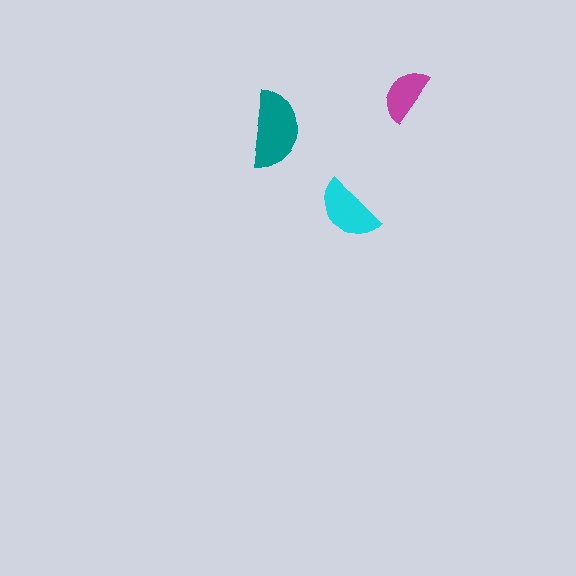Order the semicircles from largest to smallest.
the teal one, the cyan one, the magenta one.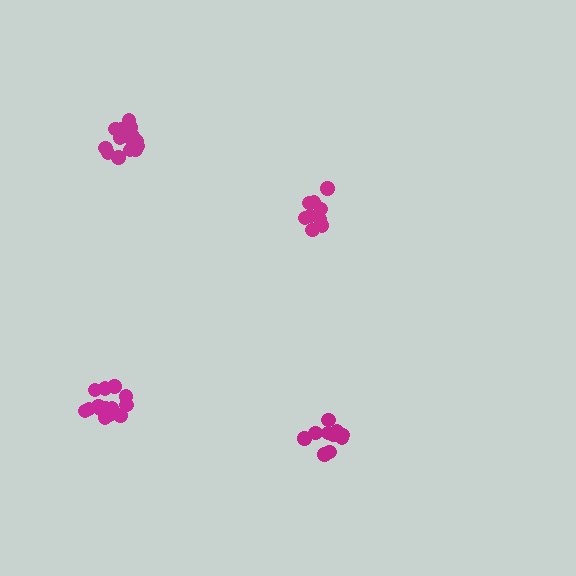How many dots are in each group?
Group 1: 14 dots, Group 2: 9 dots, Group 3: 15 dots, Group 4: 10 dots (48 total).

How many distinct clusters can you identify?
There are 4 distinct clusters.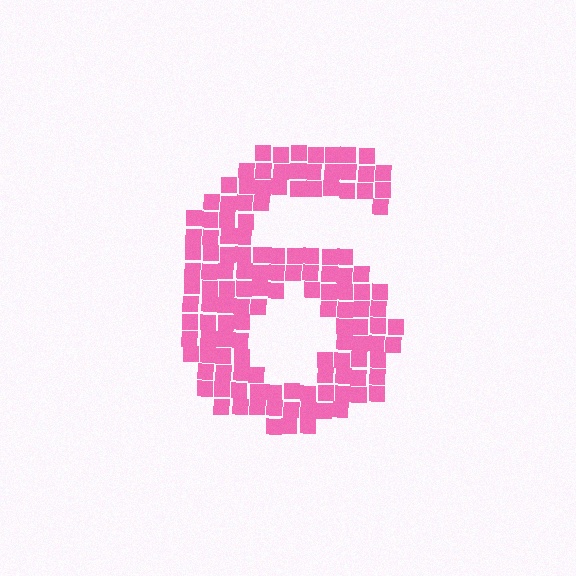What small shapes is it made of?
It is made of small squares.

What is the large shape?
The large shape is the digit 6.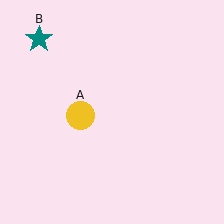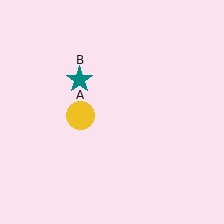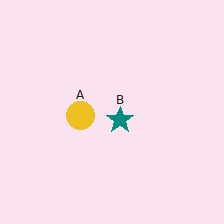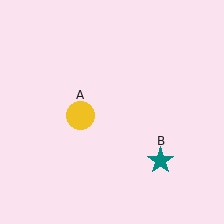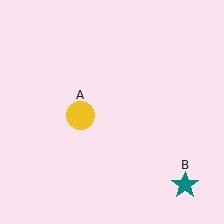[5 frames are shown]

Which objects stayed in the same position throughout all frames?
Yellow circle (object A) remained stationary.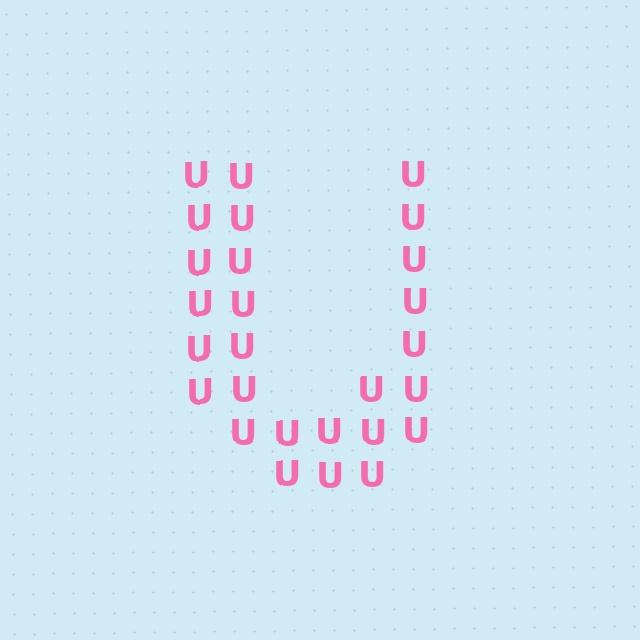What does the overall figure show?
The overall figure shows the letter U.